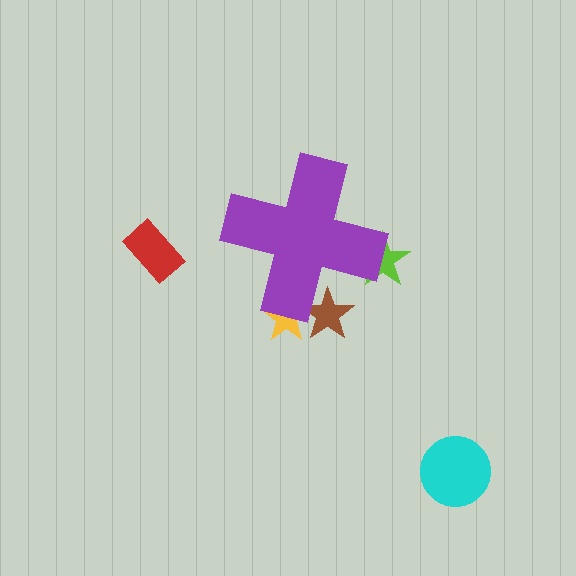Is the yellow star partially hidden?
Yes, the yellow star is partially hidden behind the purple cross.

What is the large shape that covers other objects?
A purple cross.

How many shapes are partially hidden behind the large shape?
3 shapes are partially hidden.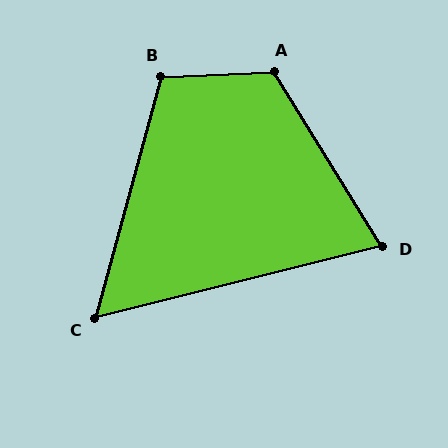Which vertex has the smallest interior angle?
C, at approximately 61 degrees.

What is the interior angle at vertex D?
Approximately 72 degrees (acute).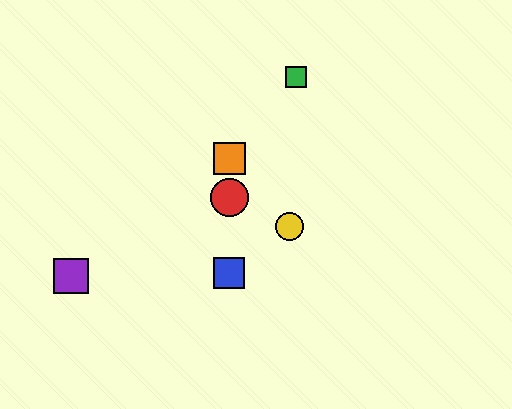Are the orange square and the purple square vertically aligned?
No, the orange square is at x≈229 and the purple square is at x≈71.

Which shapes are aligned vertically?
The red circle, the blue square, the orange square are aligned vertically.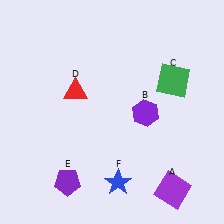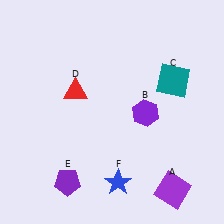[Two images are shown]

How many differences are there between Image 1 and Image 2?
There is 1 difference between the two images.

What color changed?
The square (C) changed from green in Image 1 to teal in Image 2.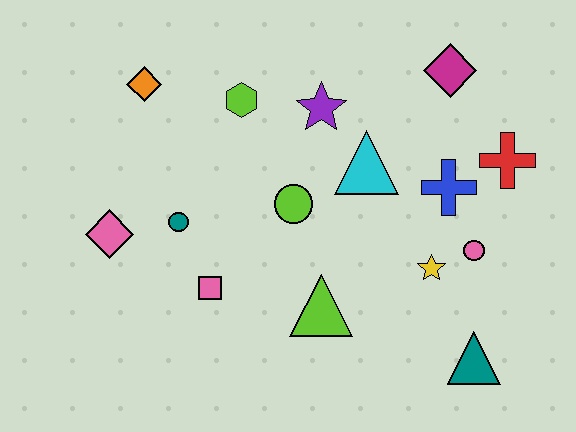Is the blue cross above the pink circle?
Yes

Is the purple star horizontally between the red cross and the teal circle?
Yes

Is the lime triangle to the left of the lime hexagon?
No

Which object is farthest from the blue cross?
The pink diamond is farthest from the blue cross.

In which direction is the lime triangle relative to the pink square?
The lime triangle is to the right of the pink square.